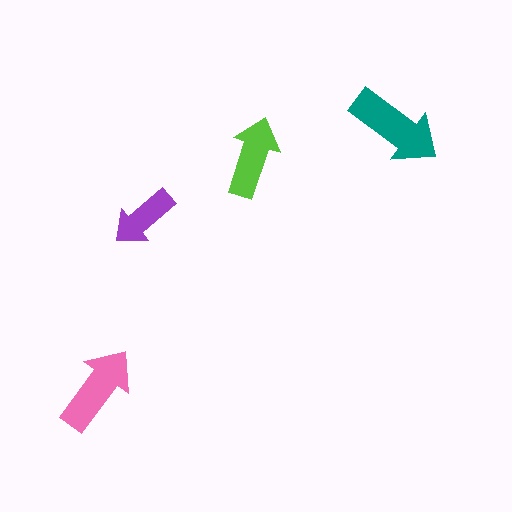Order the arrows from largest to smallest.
the teal one, the pink one, the lime one, the purple one.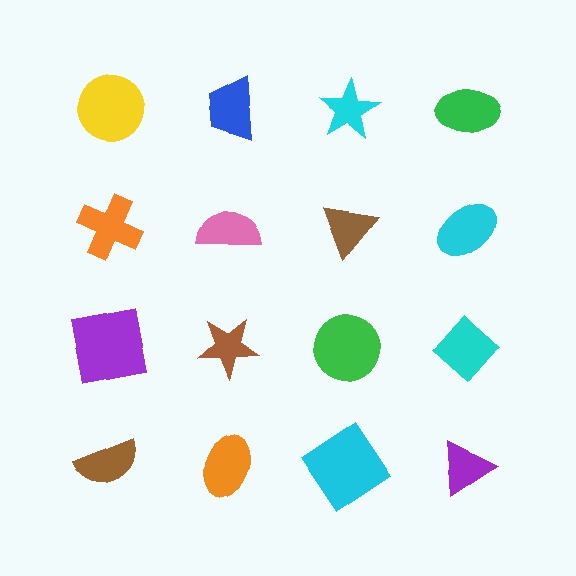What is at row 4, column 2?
An orange ellipse.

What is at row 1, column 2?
A blue trapezoid.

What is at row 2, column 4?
A cyan ellipse.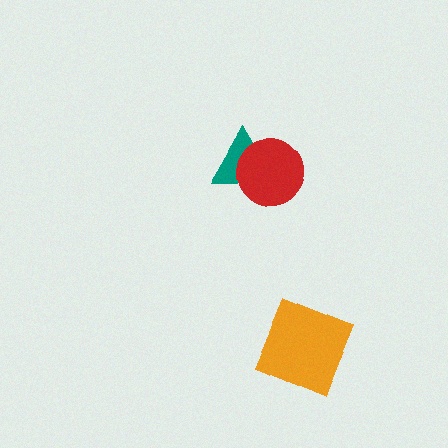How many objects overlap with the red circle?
1 object overlaps with the red circle.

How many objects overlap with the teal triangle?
1 object overlaps with the teal triangle.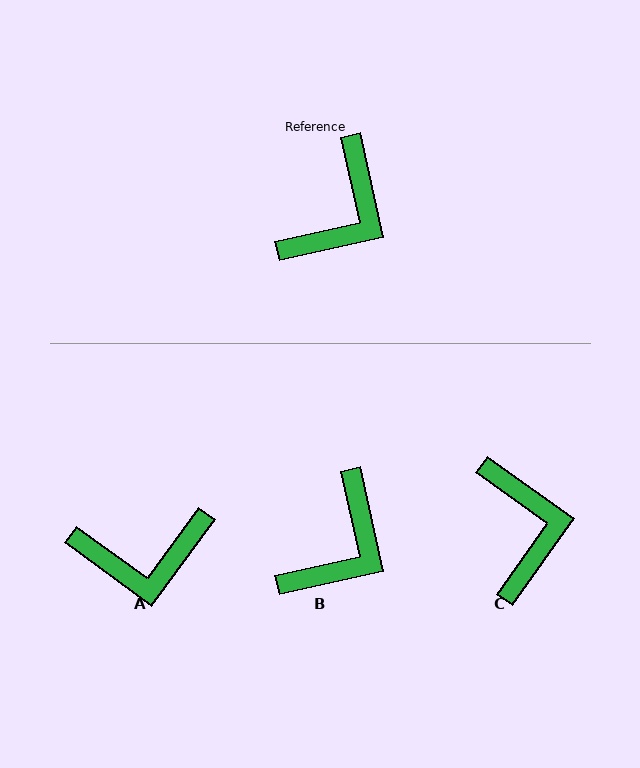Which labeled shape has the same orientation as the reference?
B.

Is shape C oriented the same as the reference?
No, it is off by about 42 degrees.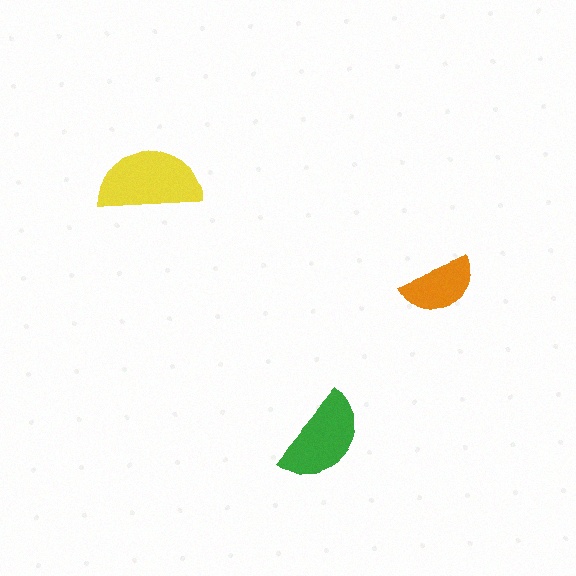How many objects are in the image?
There are 3 objects in the image.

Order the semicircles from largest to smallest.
the yellow one, the green one, the orange one.